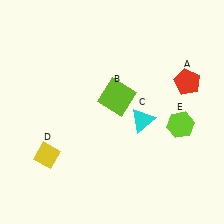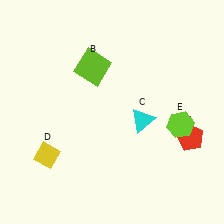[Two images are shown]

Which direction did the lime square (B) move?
The lime square (B) moved up.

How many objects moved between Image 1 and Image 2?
2 objects moved between the two images.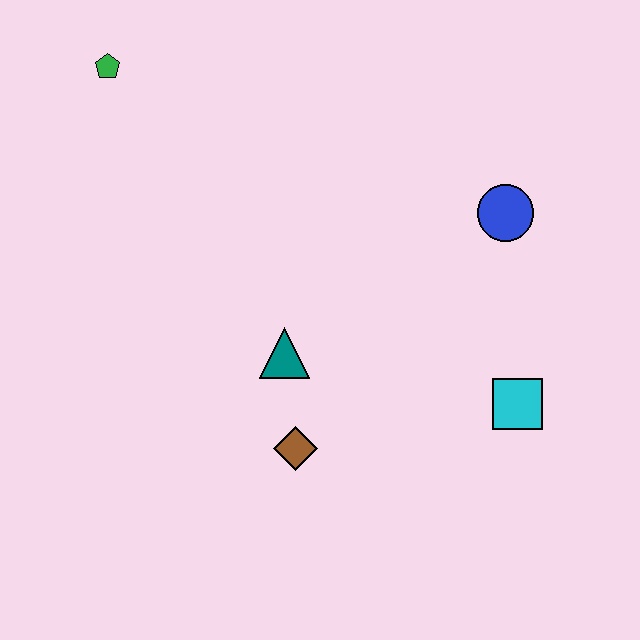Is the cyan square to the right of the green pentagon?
Yes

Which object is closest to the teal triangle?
The brown diamond is closest to the teal triangle.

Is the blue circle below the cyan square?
No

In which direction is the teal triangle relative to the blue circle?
The teal triangle is to the left of the blue circle.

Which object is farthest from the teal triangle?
The green pentagon is farthest from the teal triangle.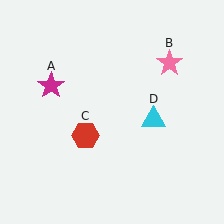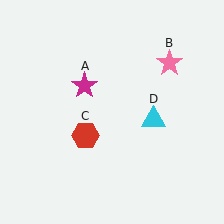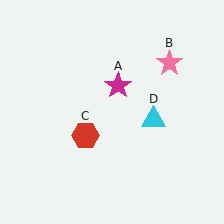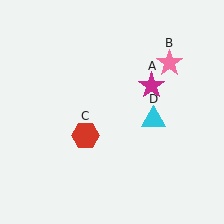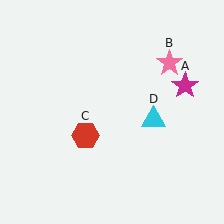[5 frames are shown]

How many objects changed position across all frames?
1 object changed position: magenta star (object A).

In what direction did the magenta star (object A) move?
The magenta star (object A) moved right.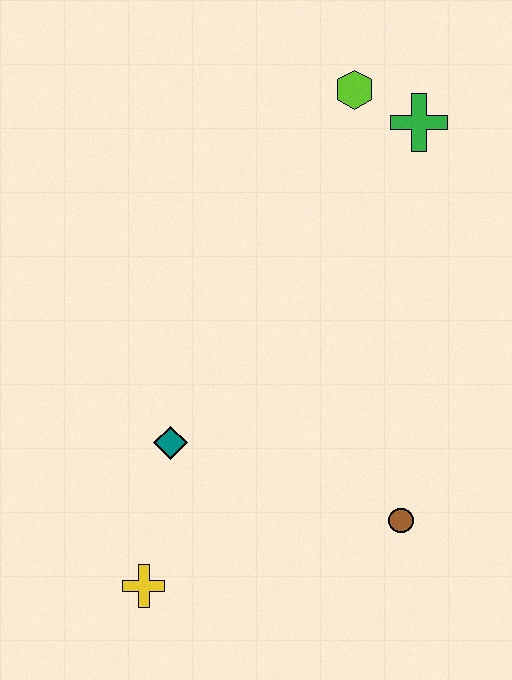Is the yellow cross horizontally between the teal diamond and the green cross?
No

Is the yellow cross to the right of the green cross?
No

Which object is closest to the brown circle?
The teal diamond is closest to the brown circle.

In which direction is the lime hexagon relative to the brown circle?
The lime hexagon is above the brown circle.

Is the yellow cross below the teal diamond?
Yes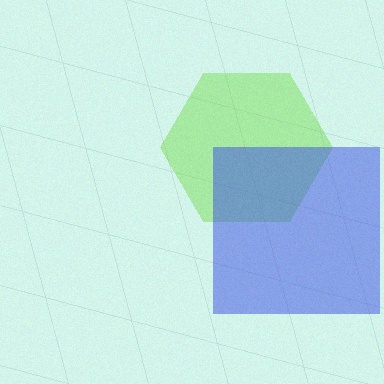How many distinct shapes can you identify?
There are 2 distinct shapes: a lime hexagon, a blue square.